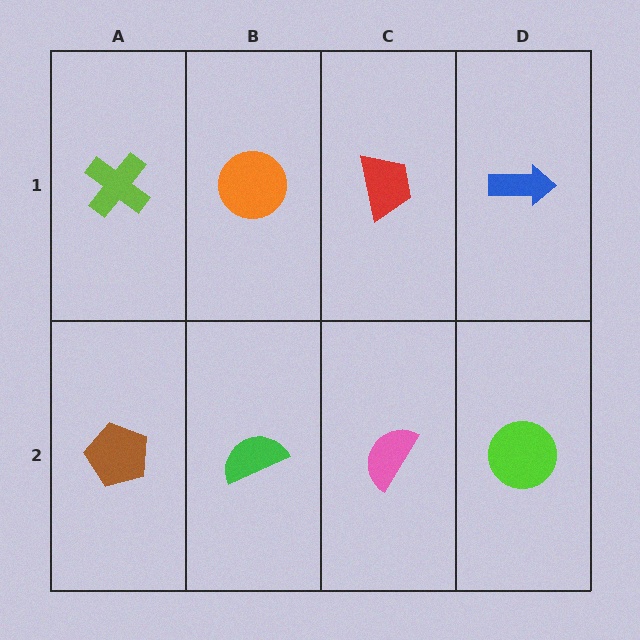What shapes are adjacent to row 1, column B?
A green semicircle (row 2, column B), a lime cross (row 1, column A), a red trapezoid (row 1, column C).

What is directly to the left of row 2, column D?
A pink semicircle.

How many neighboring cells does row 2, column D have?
2.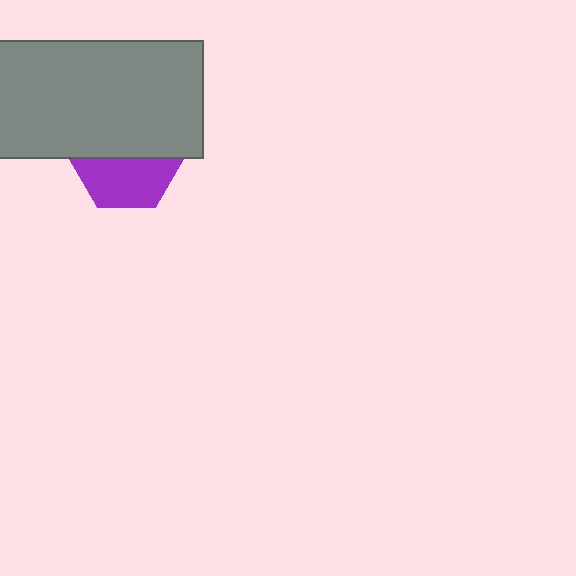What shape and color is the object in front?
The object in front is a gray rectangle.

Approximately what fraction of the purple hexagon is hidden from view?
Roughly 53% of the purple hexagon is hidden behind the gray rectangle.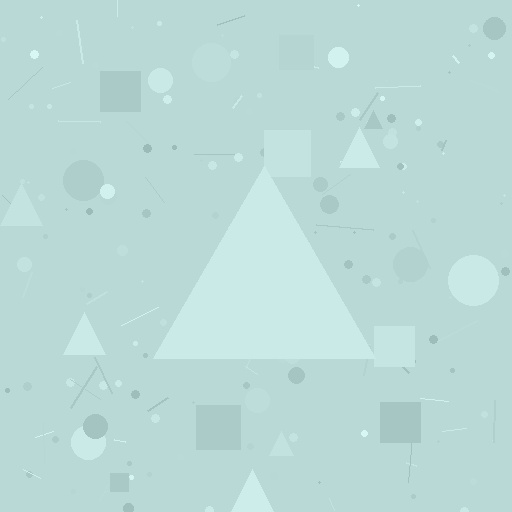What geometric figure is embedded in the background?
A triangle is embedded in the background.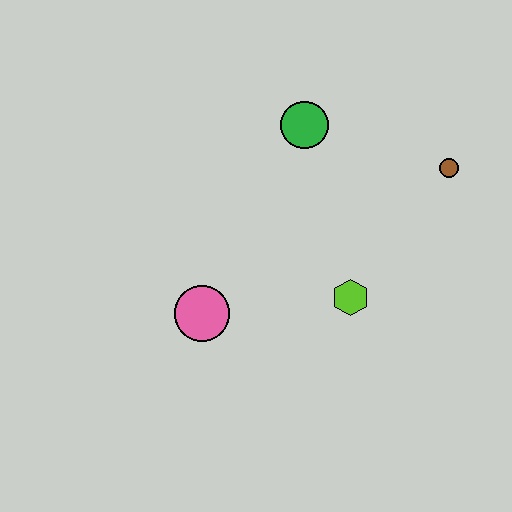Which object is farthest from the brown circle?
The pink circle is farthest from the brown circle.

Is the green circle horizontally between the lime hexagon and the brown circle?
No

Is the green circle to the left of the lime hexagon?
Yes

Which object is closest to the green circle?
The brown circle is closest to the green circle.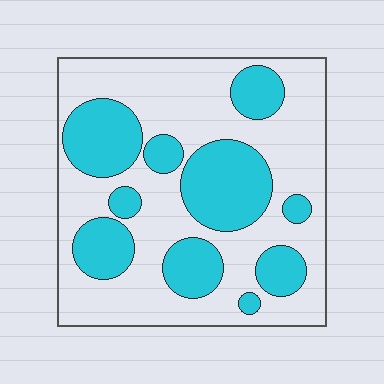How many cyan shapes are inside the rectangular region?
10.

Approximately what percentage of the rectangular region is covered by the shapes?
Approximately 35%.